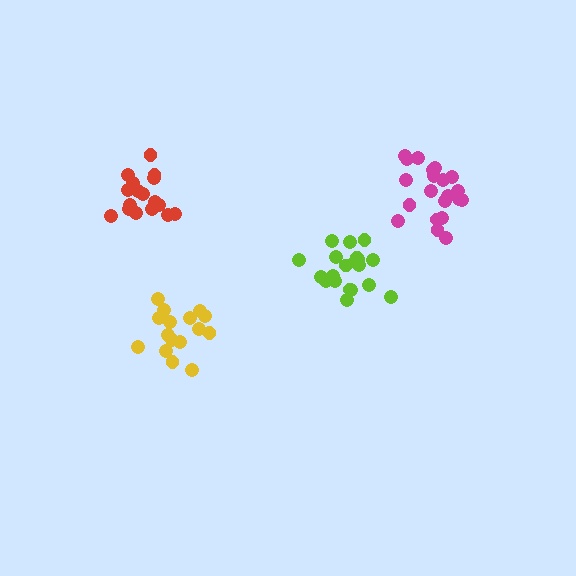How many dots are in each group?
Group 1: 20 dots, Group 2: 16 dots, Group 3: 21 dots, Group 4: 17 dots (74 total).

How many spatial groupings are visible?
There are 4 spatial groupings.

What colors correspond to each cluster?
The clusters are colored: lime, yellow, magenta, red.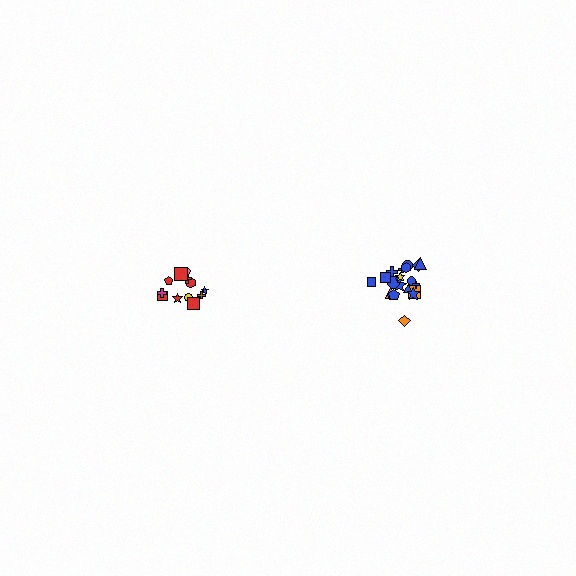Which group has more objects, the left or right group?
The right group.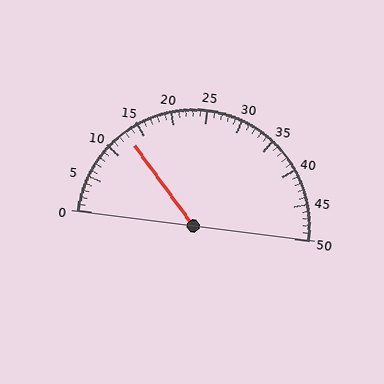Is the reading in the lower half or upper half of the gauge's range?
The reading is in the lower half of the range (0 to 50).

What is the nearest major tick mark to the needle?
The nearest major tick mark is 15.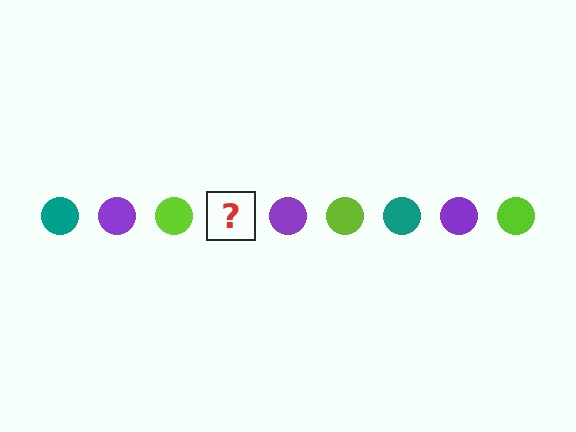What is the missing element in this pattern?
The missing element is a teal circle.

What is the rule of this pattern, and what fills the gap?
The rule is that the pattern cycles through teal, purple, lime circles. The gap should be filled with a teal circle.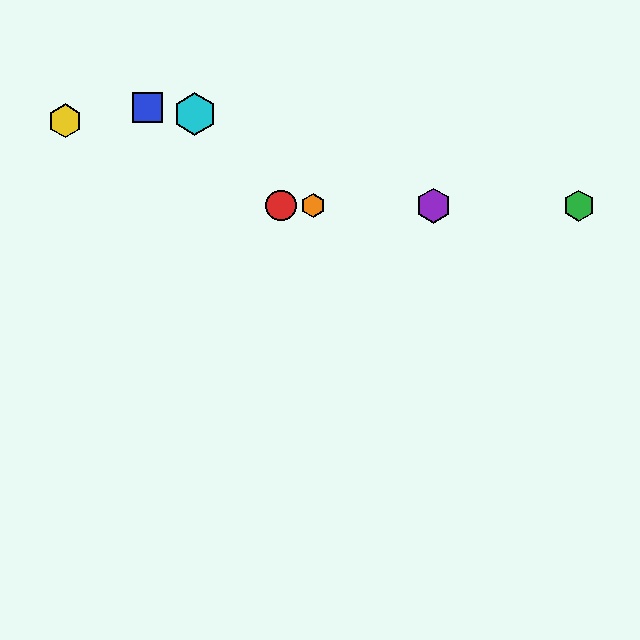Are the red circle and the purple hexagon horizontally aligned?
Yes, both are at y≈206.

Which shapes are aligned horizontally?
The red circle, the green hexagon, the purple hexagon, the orange hexagon are aligned horizontally.